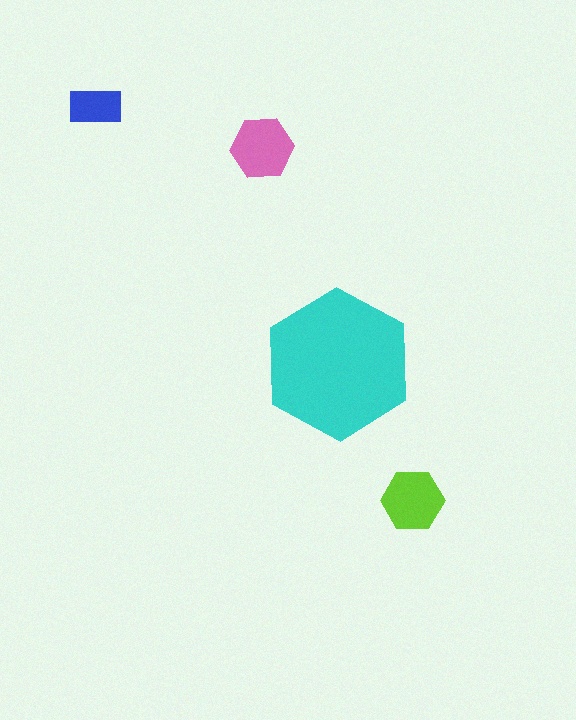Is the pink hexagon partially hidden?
No, the pink hexagon is fully visible.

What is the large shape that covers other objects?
A cyan hexagon.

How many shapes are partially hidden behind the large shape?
0 shapes are partially hidden.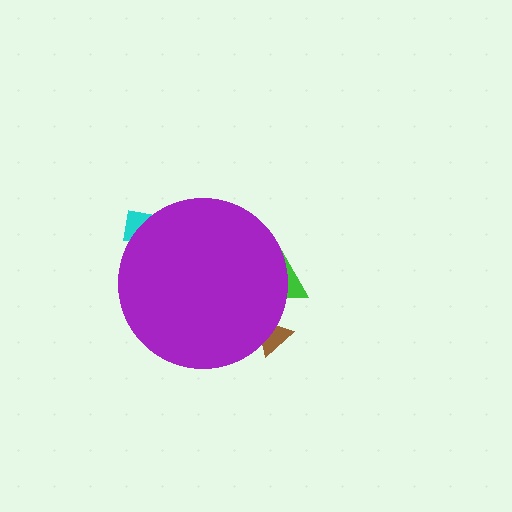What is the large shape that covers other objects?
A purple circle.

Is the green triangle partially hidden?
Yes, the green triangle is partially hidden behind the purple circle.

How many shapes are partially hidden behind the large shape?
3 shapes are partially hidden.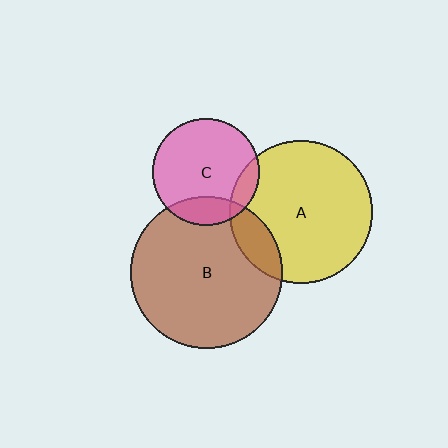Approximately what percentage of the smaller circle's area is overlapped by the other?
Approximately 10%.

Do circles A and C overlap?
Yes.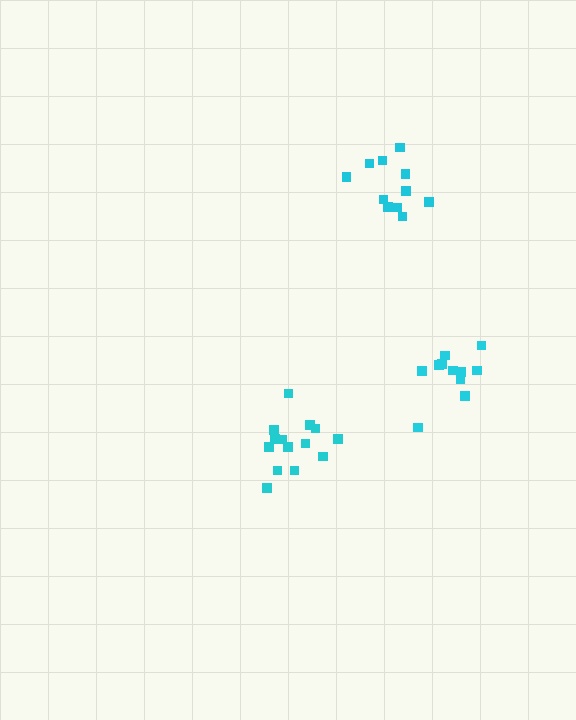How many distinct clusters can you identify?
There are 3 distinct clusters.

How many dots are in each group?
Group 1: 14 dots, Group 2: 11 dots, Group 3: 11 dots (36 total).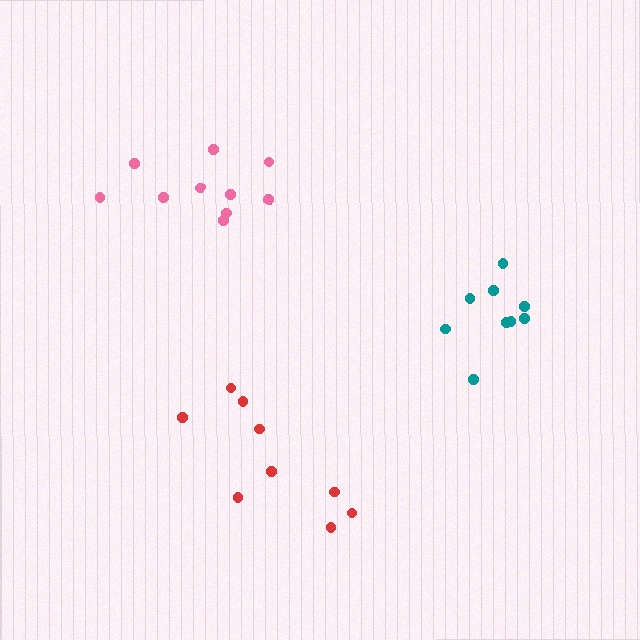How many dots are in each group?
Group 1: 9 dots, Group 2: 10 dots, Group 3: 9 dots (28 total).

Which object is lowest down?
The red cluster is bottommost.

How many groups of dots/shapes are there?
There are 3 groups.